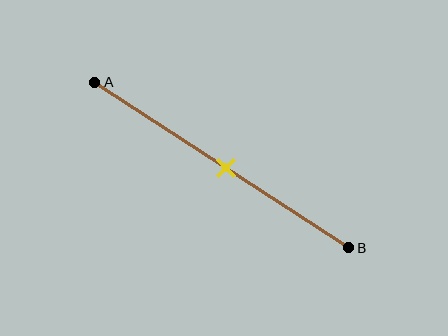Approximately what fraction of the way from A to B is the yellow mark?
The yellow mark is approximately 50% of the way from A to B.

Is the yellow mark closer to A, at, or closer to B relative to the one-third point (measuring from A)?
The yellow mark is closer to point B than the one-third point of segment AB.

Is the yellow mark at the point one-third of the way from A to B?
No, the mark is at about 50% from A, not at the 33% one-third point.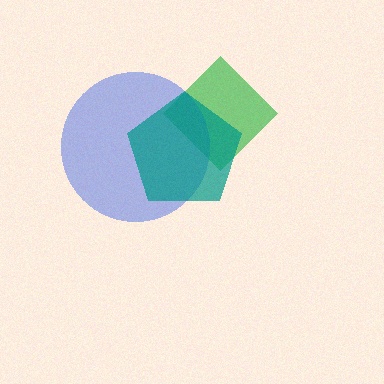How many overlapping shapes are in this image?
There are 3 overlapping shapes in the image.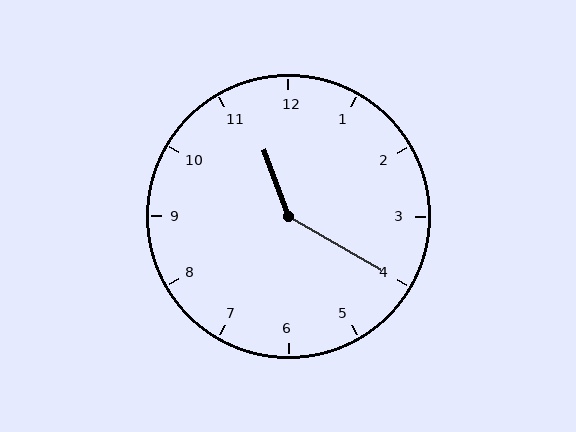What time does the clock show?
11:20.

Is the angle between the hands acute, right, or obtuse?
It is obtuse.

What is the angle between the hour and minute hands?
Approximately 140 degrees.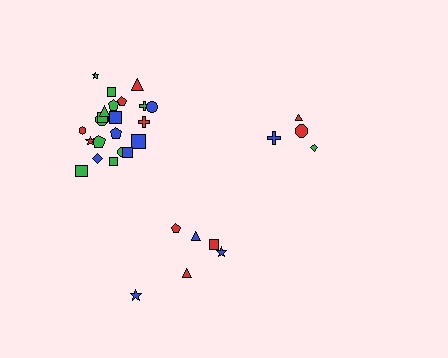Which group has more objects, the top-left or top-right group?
The top-left group.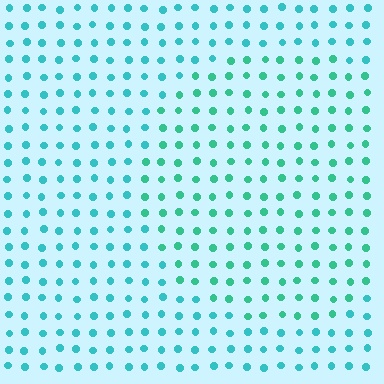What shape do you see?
I see a circle.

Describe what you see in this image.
The image is filled with small cyan elements in a uniform arrangement. A circle-shaped region is visible where the elements are tinted to a slightly different hue, forming a subtle color boundary.